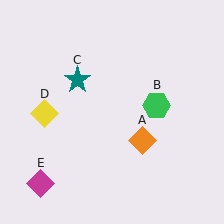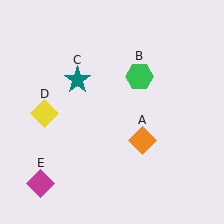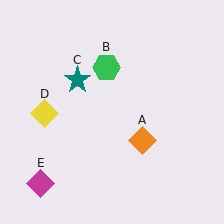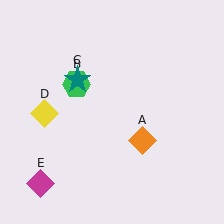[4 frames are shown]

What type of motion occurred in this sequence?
The green hexagon (object B) rotated counterclockwise around the center of the scene.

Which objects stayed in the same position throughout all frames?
Orange diamond (object A) and teal star (object C) and yellow diamond (object D) and magenta diamond (object E) remained stationary.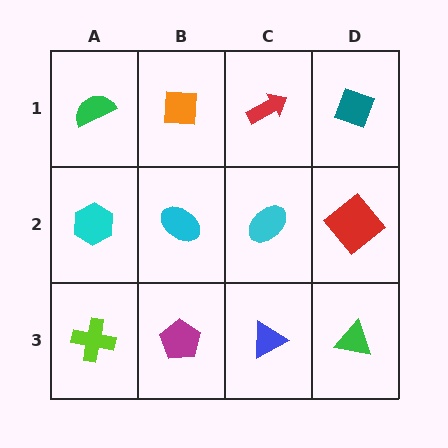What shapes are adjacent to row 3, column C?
A cyan ellipse (row 2, column C), a magenta pentagon (row 3, column B), a green triangle (row 3, column D).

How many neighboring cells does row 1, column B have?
3.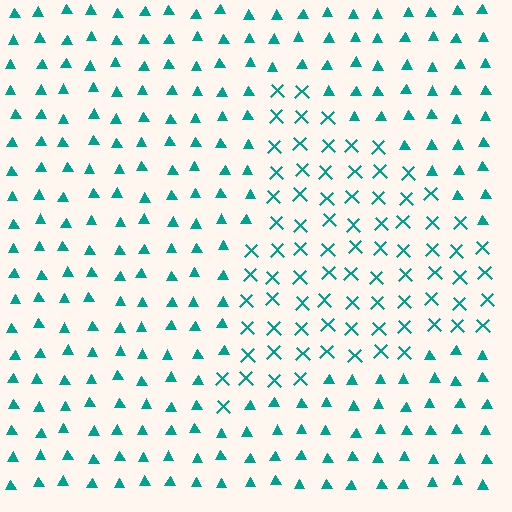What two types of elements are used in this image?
The image uses X marks inside the triangle region and triangles outside it.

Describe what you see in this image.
The image is filled with small teal elements arranged in a uniform grid. A triangle-shaped region contains X marks, while the surrounding area contains triangles. The boundary is defined purely by the change in element shape.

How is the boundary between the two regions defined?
The boundary is defined by a change in element shape: X marks inside vs. triangles outside. All elements share the same color and spacing.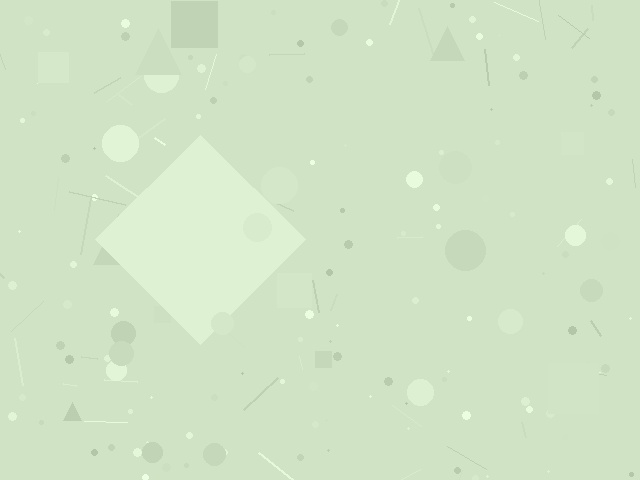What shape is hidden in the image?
A diamond is hidden in the image.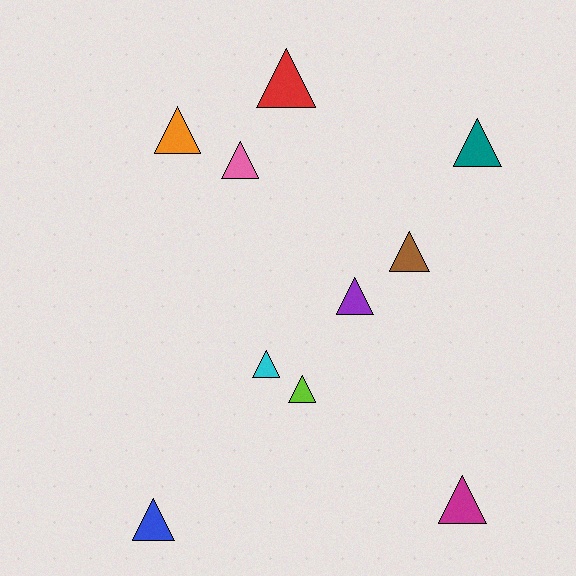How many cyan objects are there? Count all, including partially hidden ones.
There is 1 cyan object.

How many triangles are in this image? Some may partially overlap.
There are 10 triangles.